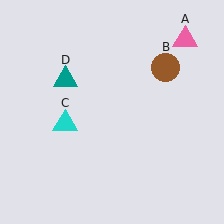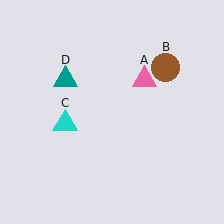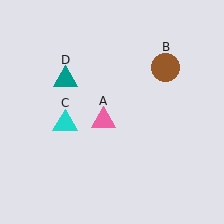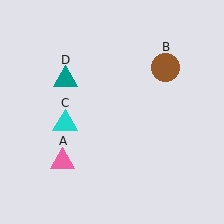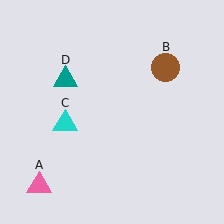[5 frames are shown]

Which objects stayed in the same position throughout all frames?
Brown circle (object B) and cyan triangle (object C) and teal triangle (object D) remained stationary.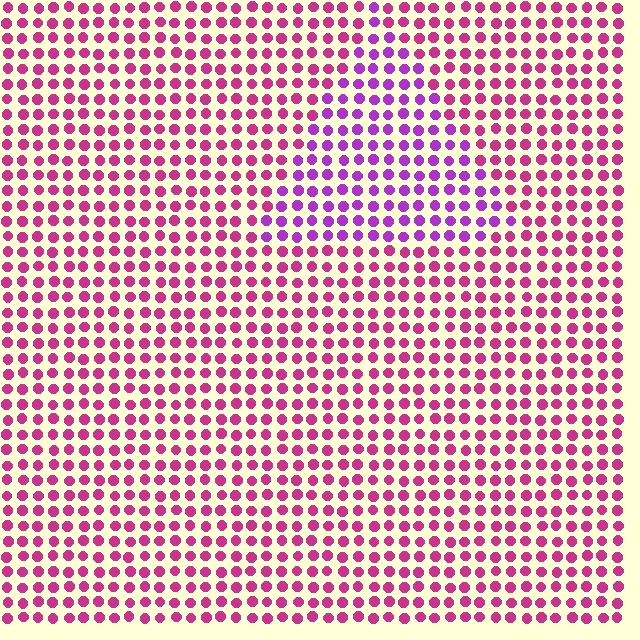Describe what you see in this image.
The image is filled with small magenta elements in a uniform arrangement. A triangle-shaped region is visible where the elements are tinted to a slightly different hue, forming a subtle color boundary.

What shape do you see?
I see a triangle.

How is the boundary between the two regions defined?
The boundary is defined purely by a slight shift in hue (about 34 degrees). Spacing, size, and orientation are identical on both sides.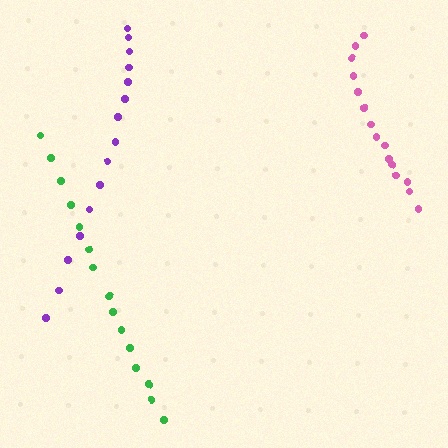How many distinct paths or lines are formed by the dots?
There are 3 distinct paths.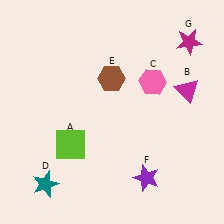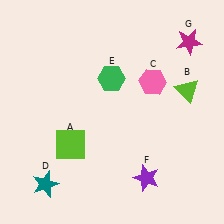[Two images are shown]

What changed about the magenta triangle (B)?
In Image 1, B is magenta. In Image 2, it changed to lime.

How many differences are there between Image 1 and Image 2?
There are 2 differences between the two images.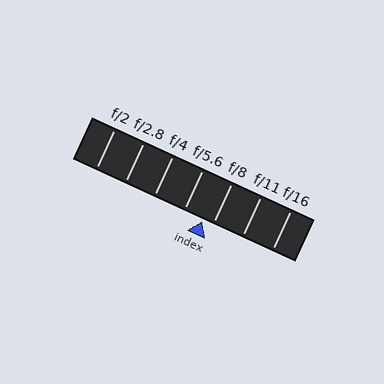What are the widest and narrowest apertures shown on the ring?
The widest aperture shown is f/2 and the narrowest is f/16.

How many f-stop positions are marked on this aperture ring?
There are 7 f-stop positions marked.